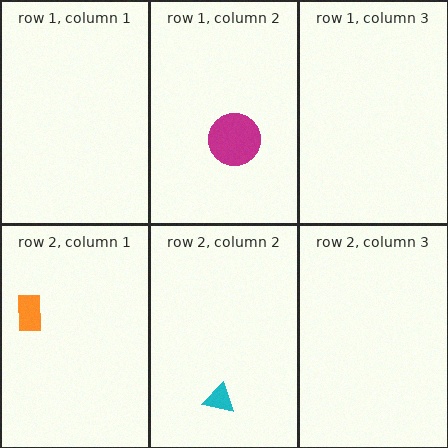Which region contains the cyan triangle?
The row 2, column 2 region.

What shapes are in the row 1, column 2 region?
The magenta circle.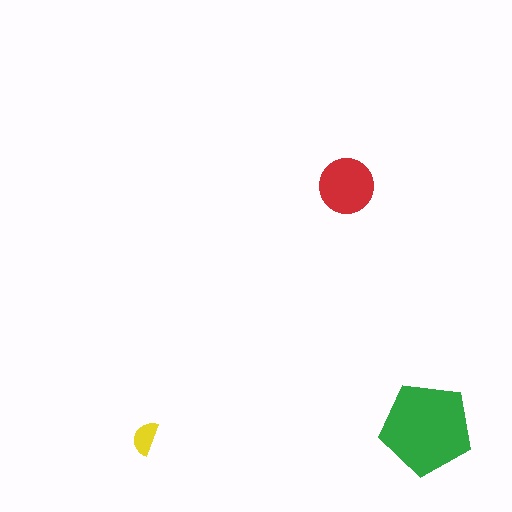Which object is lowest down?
The yellow semicircle is bottommost.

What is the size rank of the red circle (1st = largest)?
2nd.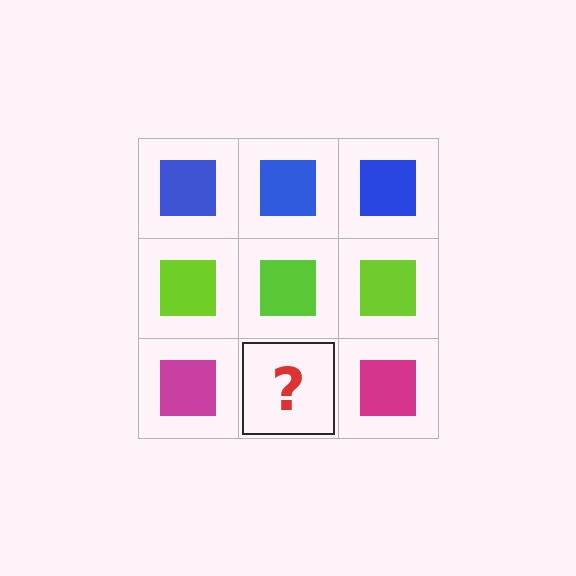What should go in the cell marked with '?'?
The missing cell should contain a magenta square.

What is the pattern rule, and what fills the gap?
The rule is that each row has a consistent color. The gap should be filled with a magenta square.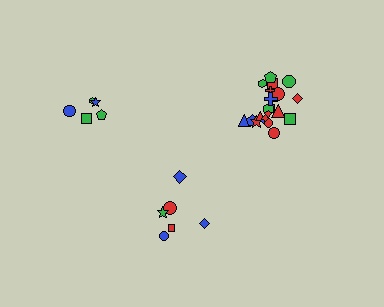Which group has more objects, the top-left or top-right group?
The top-right group.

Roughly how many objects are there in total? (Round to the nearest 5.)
Roughly 35 objects in total.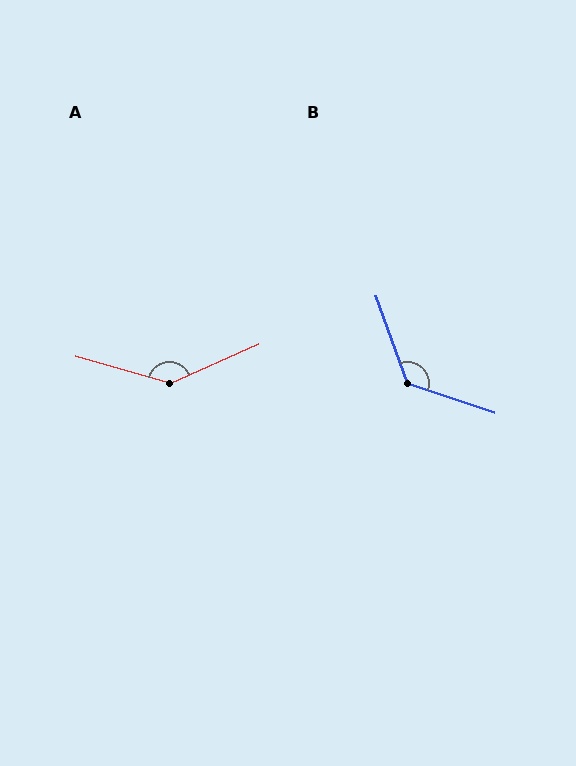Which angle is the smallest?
B, at approximately 128 degrees.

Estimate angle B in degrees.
Approximately 128 degrees.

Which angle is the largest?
A, at approximately 140 degrees.